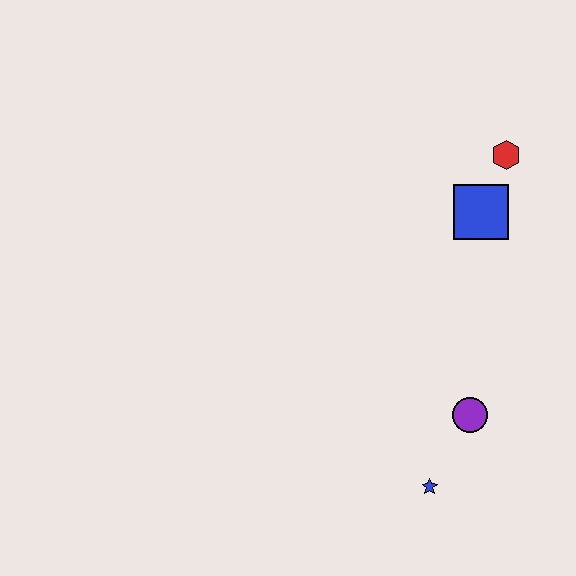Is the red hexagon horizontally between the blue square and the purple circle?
No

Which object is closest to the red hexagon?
The blue square is closest to the red hexagon.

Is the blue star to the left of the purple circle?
Yes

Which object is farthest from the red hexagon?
The blue star is farthest from the red hexagon.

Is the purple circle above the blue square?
No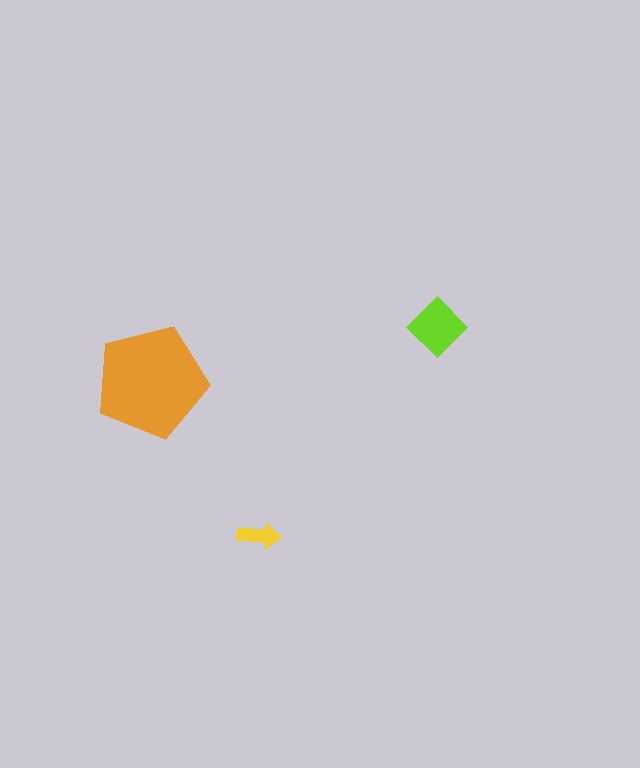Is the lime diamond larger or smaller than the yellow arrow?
Larger.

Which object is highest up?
The lime diamond is topmost.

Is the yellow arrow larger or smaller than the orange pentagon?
Smaller.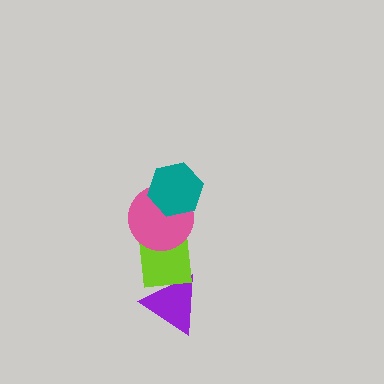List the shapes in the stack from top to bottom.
From top to bottom: the teal hexagon, the pink circle, the lime square, the purple triangle.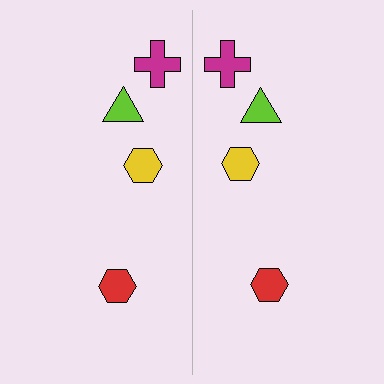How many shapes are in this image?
There are 8 shapes in this image.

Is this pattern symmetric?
Yes, this pattern has bilateral (reflection) symmetry.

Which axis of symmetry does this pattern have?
The pattern has a vertical axis of symmetry running through the center of the image.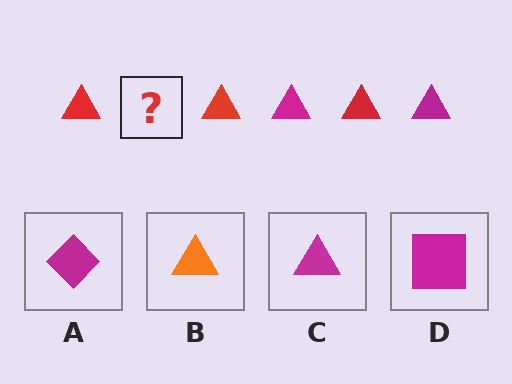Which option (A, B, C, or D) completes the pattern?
C.